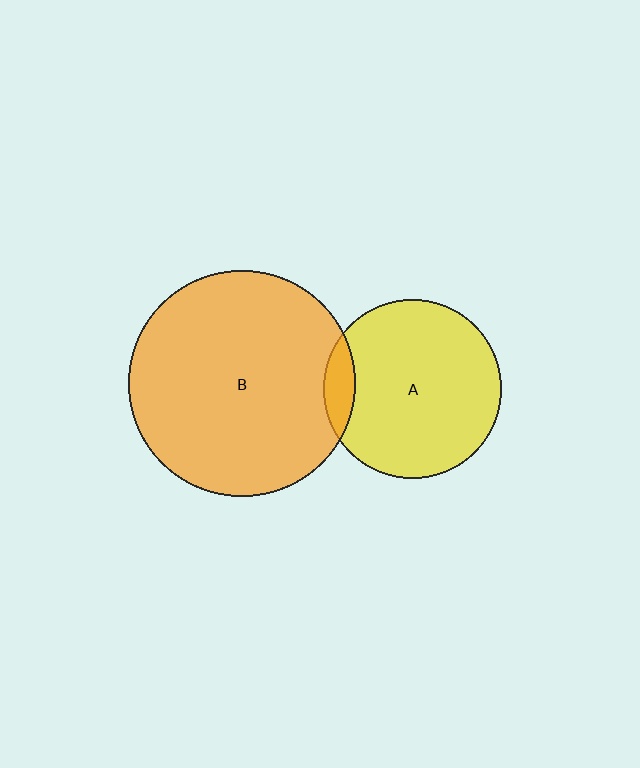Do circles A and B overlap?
Yes.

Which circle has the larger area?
Circle B (orange).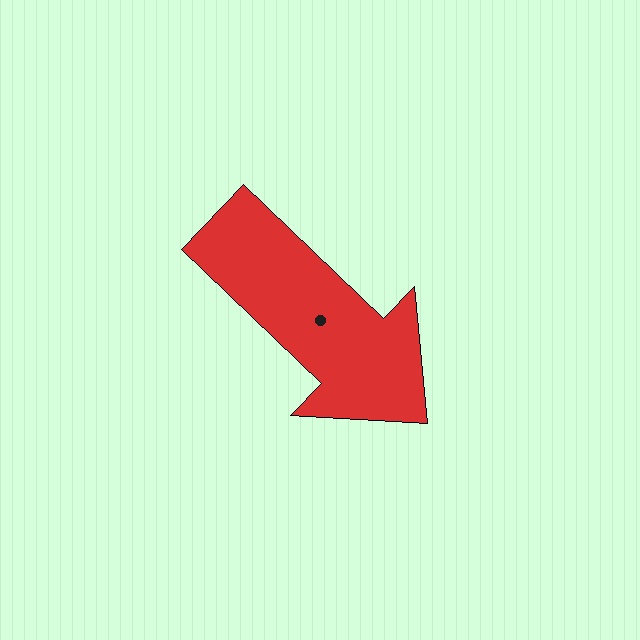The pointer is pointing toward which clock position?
Roughly 4 o'clock.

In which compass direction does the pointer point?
Southeast.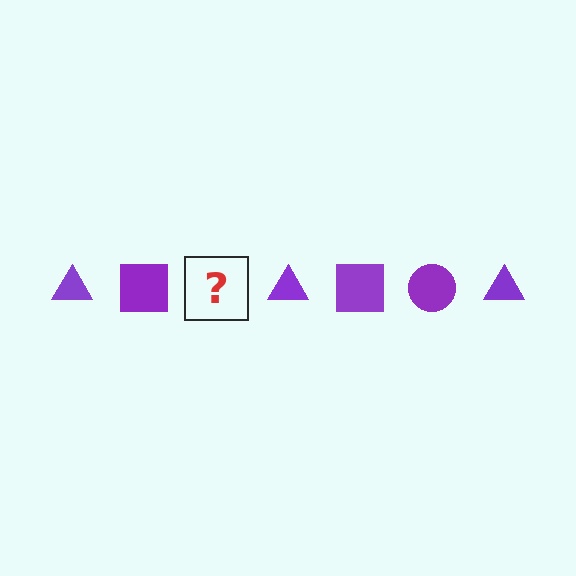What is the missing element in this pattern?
The missing element is a purple circle.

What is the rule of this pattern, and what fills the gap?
The rule is that the pattern cycles through triangle, square, circle shapes in purple. The gap should be filled with a purple circle.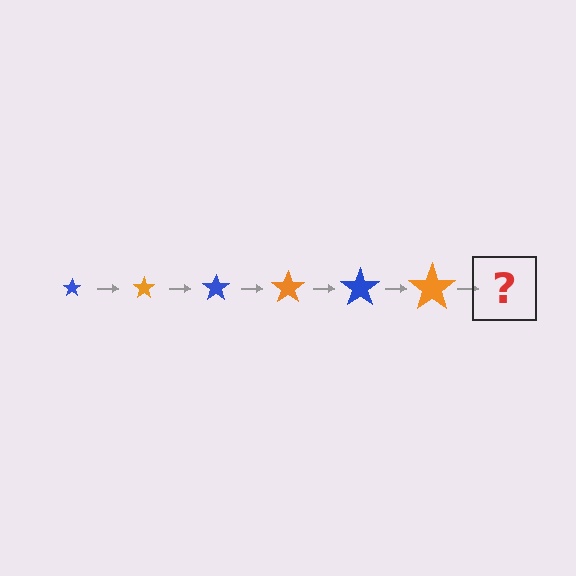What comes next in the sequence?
The next element should be a blue star, larger than the previous one.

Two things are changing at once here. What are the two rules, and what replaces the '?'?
The two rules are that the star grows larger each step and the color cycles through blue and orange. The '?' should be a blue star, larger than the previous one.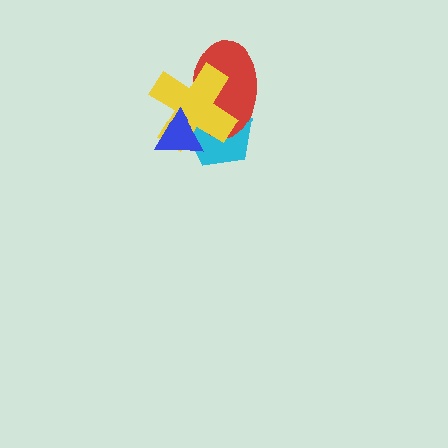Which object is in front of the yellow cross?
The blue triangle is in front of the yellow cross.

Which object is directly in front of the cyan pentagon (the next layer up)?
The red ellipse is directly in front of the cyan pentagon.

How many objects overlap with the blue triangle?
3 objects overlap with the blue triangle.